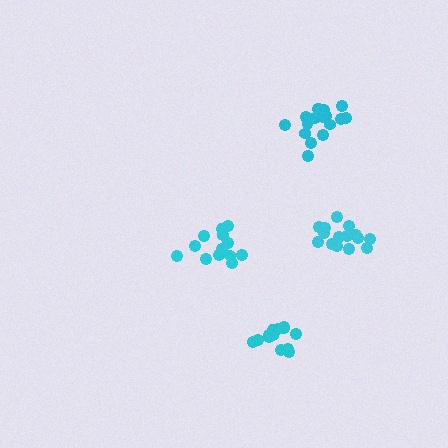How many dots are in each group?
Group 1: 18 dots, Group 2: 13 dots, Group 3: 15 dots, Group 4: 14 dots (60 total).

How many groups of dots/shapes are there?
There are 4 groups.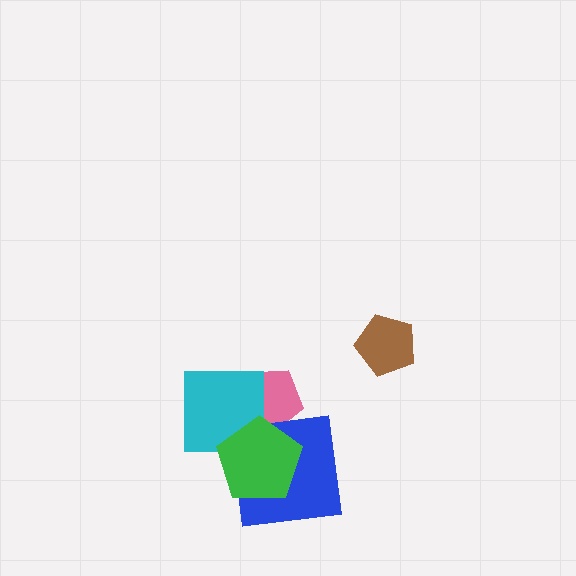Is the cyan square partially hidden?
Yes, it is partially covered by another shape.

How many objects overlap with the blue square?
2 objects overlap with the blue square.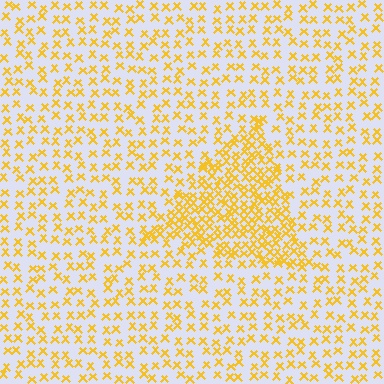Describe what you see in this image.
The image contains small yellow elements arranged at two different densities. A triangle-shaped region is visible where the elements are more densely packed than the surrounding area.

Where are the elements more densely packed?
The elements are more densely packed inside the triangle boundary.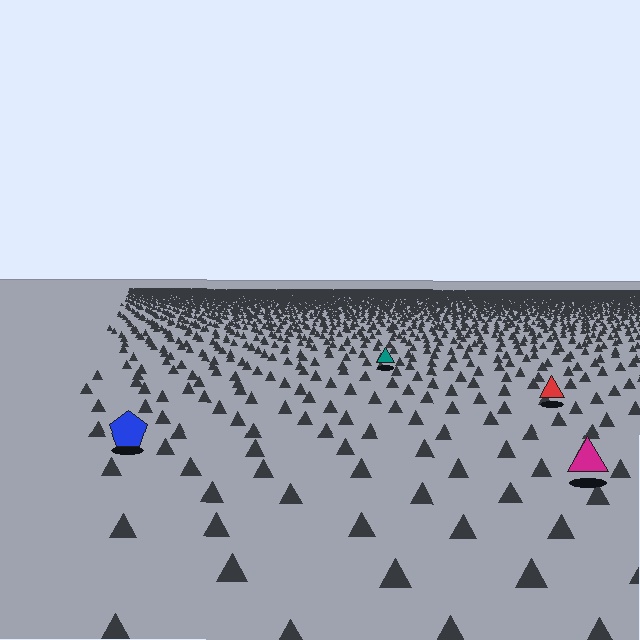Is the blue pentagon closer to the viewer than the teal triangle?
Yes. The blue pentagon is closer — you can tell from the texture gradient: the ground texture is coarser near it.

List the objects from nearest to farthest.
From nearest to farthest: the magenta triangle, the blue pentagon, the red triangle, the teal triangle.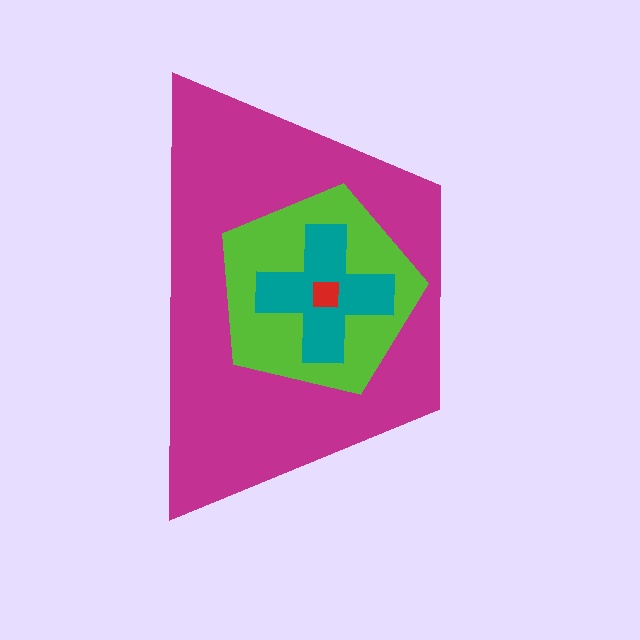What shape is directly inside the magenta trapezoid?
The lime pentagon.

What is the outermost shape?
The magenta trapezoid.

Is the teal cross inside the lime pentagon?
Yes.